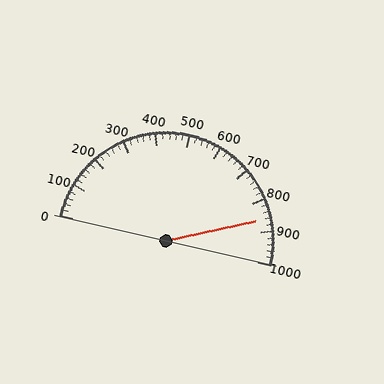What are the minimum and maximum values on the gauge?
The gauge ranges from 0 to 1000.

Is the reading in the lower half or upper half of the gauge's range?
The reading is in the upper half of the range (0 to 1000).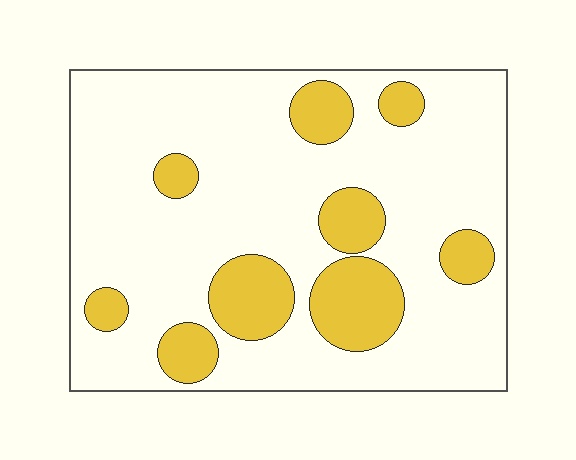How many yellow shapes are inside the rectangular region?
9.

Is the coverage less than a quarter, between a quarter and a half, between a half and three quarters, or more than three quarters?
Less than a quarter.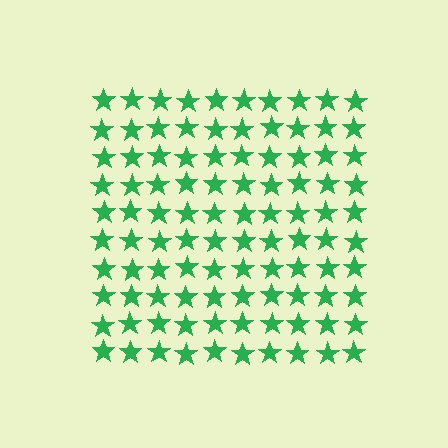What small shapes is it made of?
It is made of small stars.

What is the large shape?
The large shape is a square.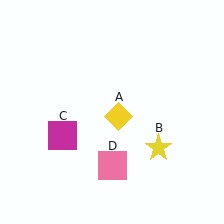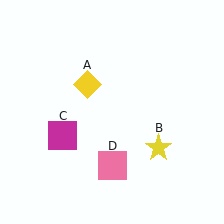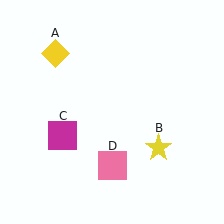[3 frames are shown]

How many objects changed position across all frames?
1 object changed position: yellow diamond (object A).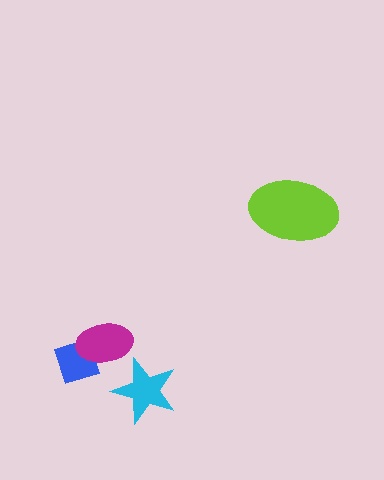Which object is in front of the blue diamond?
The magenta ellipse is in front of the blue diamond.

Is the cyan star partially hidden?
No, no other shape covers it.